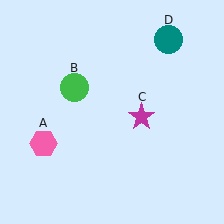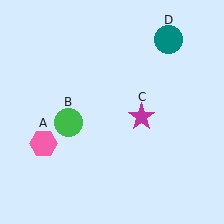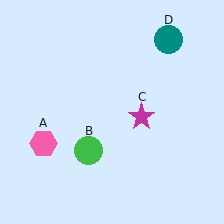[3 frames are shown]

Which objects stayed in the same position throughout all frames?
Pink hexagon (object A) and magenta star (object C) and teal circle (object D) remained stationary.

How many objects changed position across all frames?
1 object changed position: green circle (object B).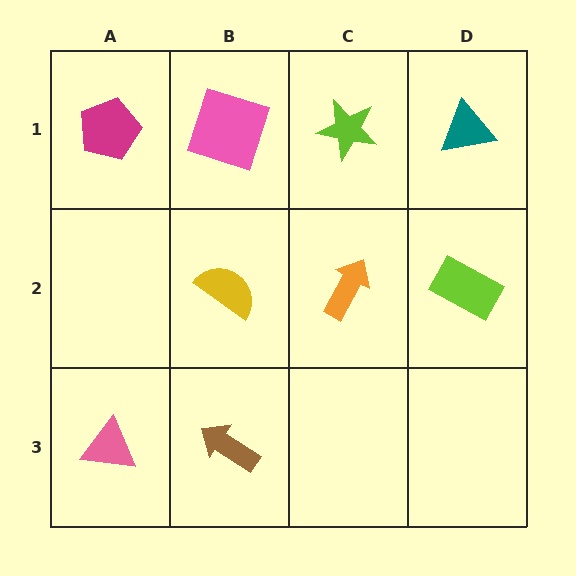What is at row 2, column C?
An orange arrow.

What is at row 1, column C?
A lime star.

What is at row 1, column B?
A pink square.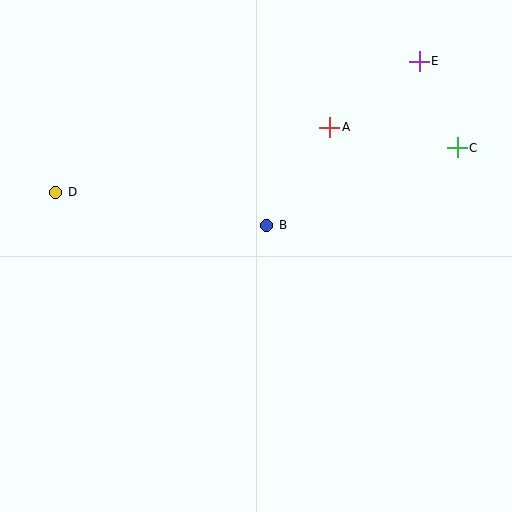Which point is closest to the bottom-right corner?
Point C is closest to the bottom-right corner.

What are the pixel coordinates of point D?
Point D is at (56, 192).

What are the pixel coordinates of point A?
Point A is at (330, 127).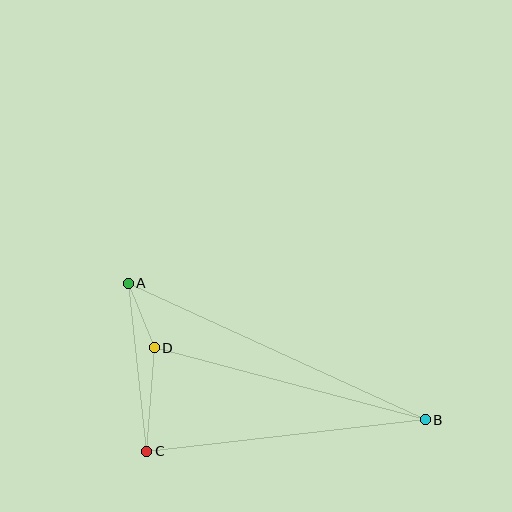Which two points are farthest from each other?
Points A and B are farthest from each other.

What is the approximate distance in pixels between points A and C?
The distance between A and C is approximately 169 pixels.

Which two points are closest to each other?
Points A and D are closest to each other.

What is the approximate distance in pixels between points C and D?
The distance between C and D is approximately 103 pixels.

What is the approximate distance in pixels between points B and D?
The distance between B and D is approximately 281 pixels.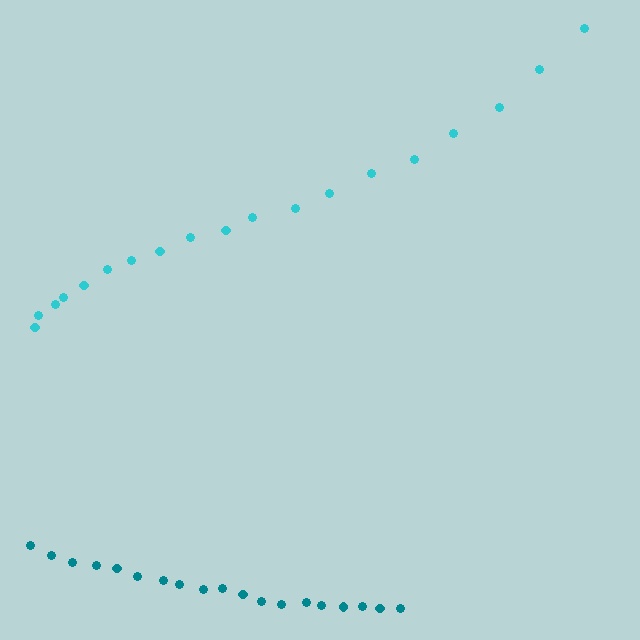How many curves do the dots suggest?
There are 2 distinct paths.